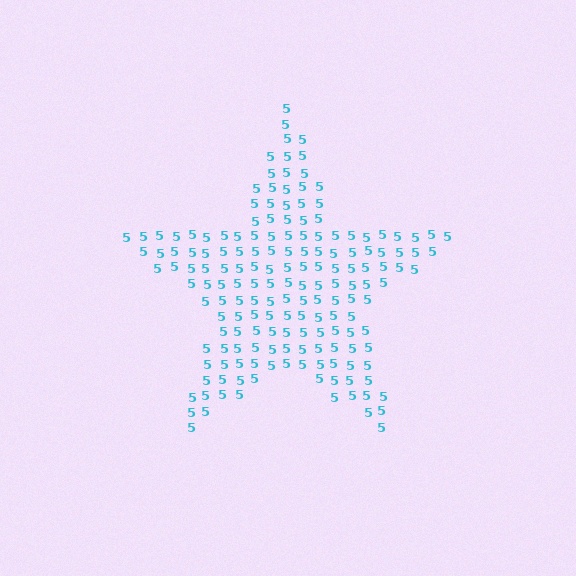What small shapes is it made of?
It is made of small digit 5's.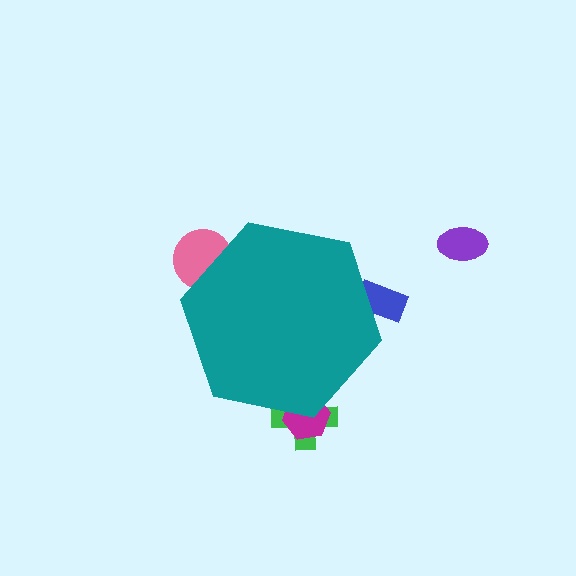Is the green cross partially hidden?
Yes, the green cross is partially hidden behind the teal hexagon.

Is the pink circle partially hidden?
Yes, the pink circle is partially hidden behind the teal hexagon.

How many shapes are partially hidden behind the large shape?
4 shapes are partially hidden.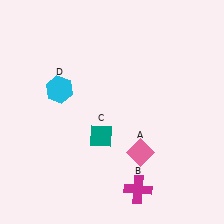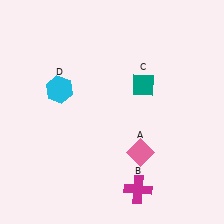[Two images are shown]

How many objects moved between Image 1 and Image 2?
1 object moved between the two images.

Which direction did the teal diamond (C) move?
The teal diamond (C) moved up.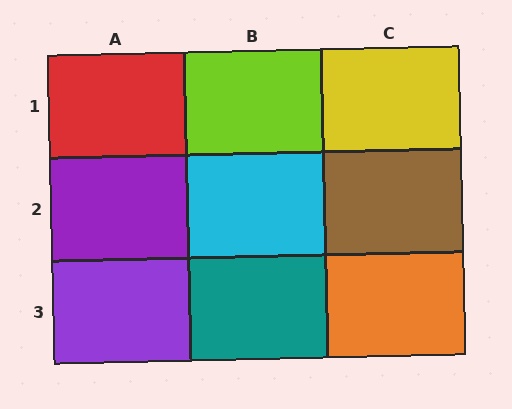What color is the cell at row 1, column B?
Lime.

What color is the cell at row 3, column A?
Purple.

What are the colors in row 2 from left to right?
Purple, cyan, brown.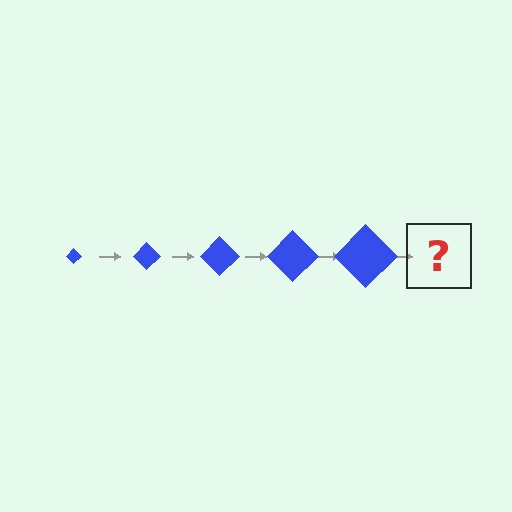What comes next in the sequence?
The next element should be a blue diamond, larger than the previous one.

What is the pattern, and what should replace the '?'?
The pattern is that the diamond gets progressively larger each step. The '?' should be a blue diamond, larger than the previous one.